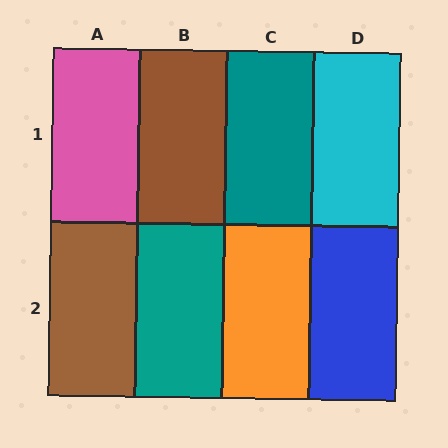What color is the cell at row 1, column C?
Teal.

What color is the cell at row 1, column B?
Brown.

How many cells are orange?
1 cell is orange.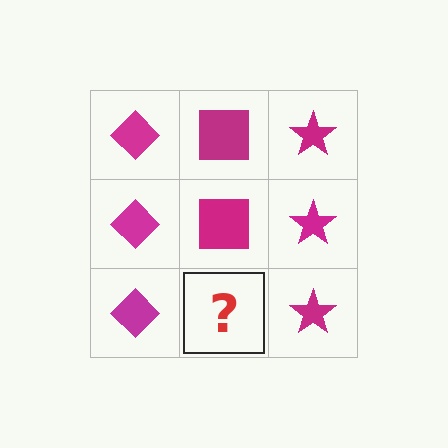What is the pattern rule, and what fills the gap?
The rule is that each column has a consistent shape. The gap should be filled with a magenta square.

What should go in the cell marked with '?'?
The missing cell should contain a magenta square.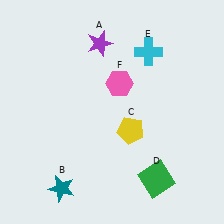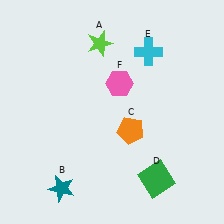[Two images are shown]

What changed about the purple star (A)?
In Image 1, A is purple. In Image 2, it changed to lime.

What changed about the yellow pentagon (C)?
In Image 1, C is yellow. In Image 2, it changed to orange.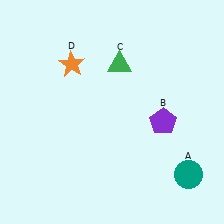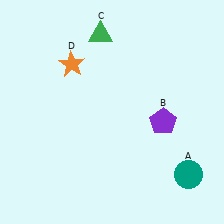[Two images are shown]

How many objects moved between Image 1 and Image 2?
1 object moved between the two images.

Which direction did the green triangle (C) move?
The green triangle (C) moved up.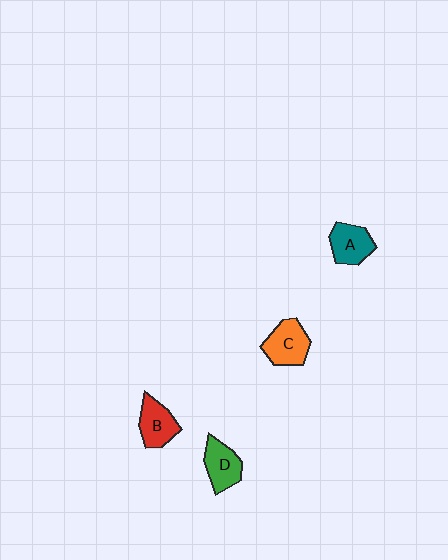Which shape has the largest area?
Shape C (orange).